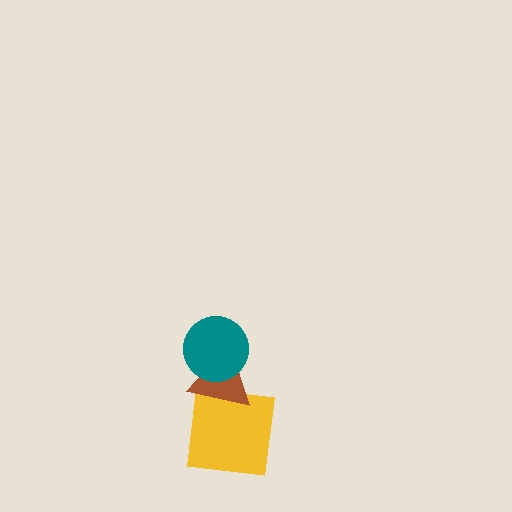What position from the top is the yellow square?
The yellow square is 3rd from the top.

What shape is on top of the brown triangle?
The teal circle is on top of the brown triangle.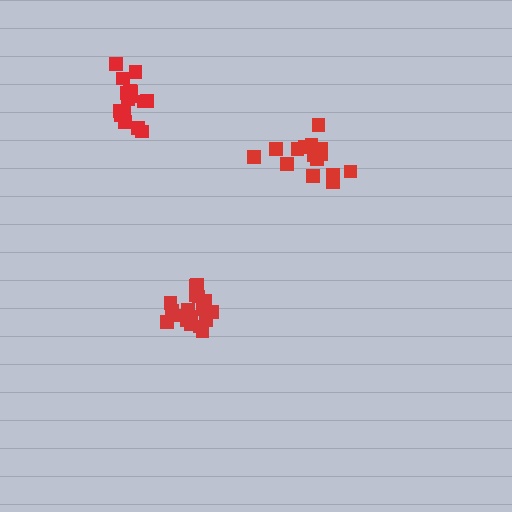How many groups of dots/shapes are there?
There are 3 groups.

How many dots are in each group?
Group 1: 18 dots, Group 2: 16 dots, Group 3: 15 dots (49 total).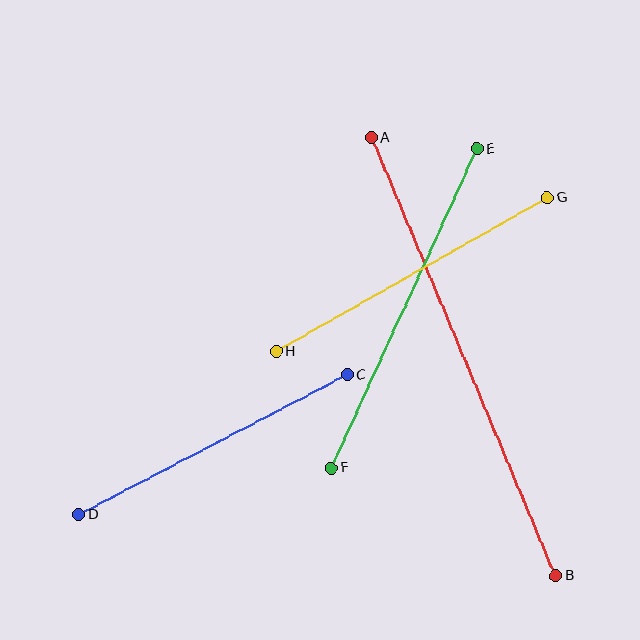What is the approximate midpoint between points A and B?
The midpoint is at approximately (464, 357) pixels.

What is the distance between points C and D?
The distance is approximately 302 pixels.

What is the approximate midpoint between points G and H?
The midpoint is at approximately (412, 274) pixels.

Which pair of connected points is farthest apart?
Points A and B are farthest apart.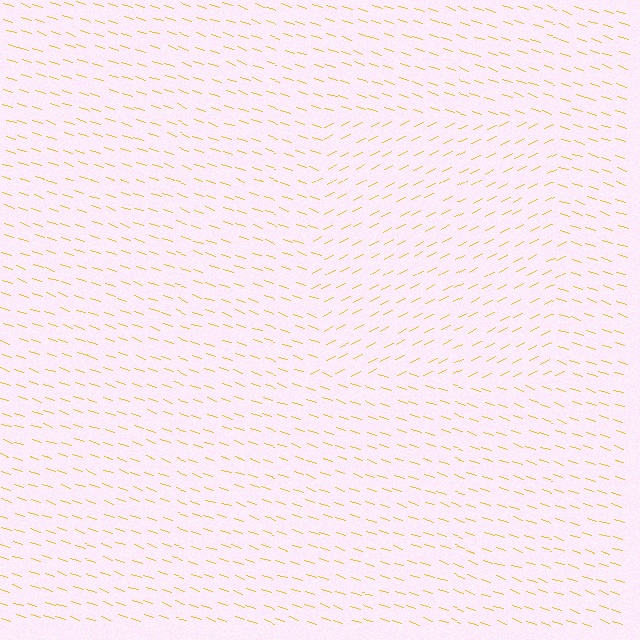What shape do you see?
I see a rectangle.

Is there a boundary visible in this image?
Yes, there is a texture boundary formed by a change in line orientation.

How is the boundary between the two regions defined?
The boundary is defined purely by a change in line orientation (approximately 45 degrees difference). All lines are the same color and thickness.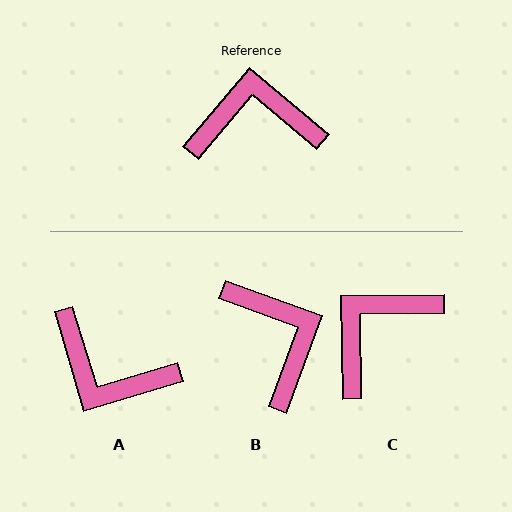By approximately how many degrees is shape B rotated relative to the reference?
Approximately 70 degrees clockwise.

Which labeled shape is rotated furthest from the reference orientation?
A, about 147 degrees away.